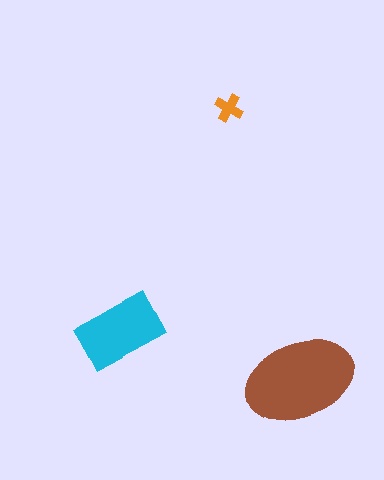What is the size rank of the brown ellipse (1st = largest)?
1st.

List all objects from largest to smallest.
The brown ellipse, the cyan rectangle, the orange cross.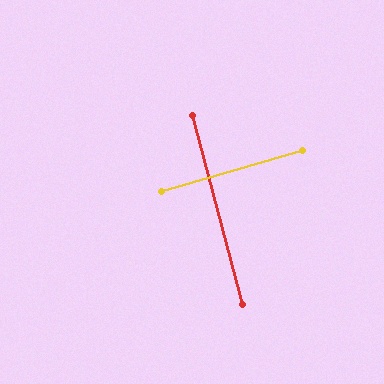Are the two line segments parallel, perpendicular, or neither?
Perpendicular — they meet at approximately 89°.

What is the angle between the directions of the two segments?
Approximately 89 degrees.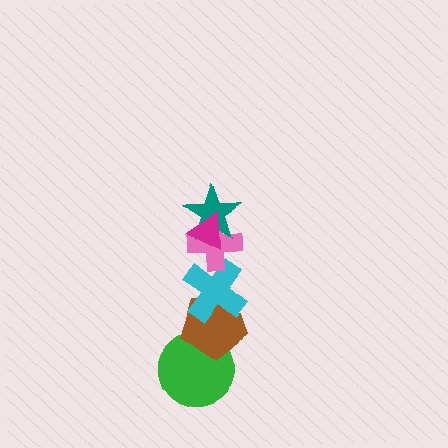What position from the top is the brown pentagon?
The brown pentagon is 5th from the top.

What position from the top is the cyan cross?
The cyan cross is 4th from the top.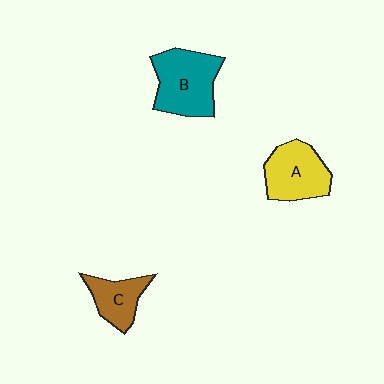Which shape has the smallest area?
Shape C (brown).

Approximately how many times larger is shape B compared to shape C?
Approximately 1.7 times.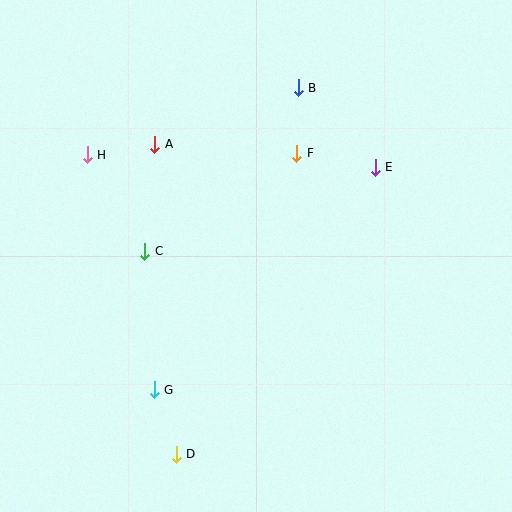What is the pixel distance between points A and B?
The distance between A and B is 154 pixels.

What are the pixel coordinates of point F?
Point F is at (297, 153).